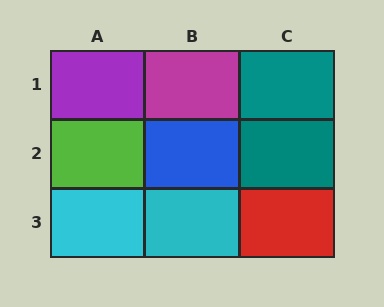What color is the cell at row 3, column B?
Cyan.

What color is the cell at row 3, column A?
Cyan.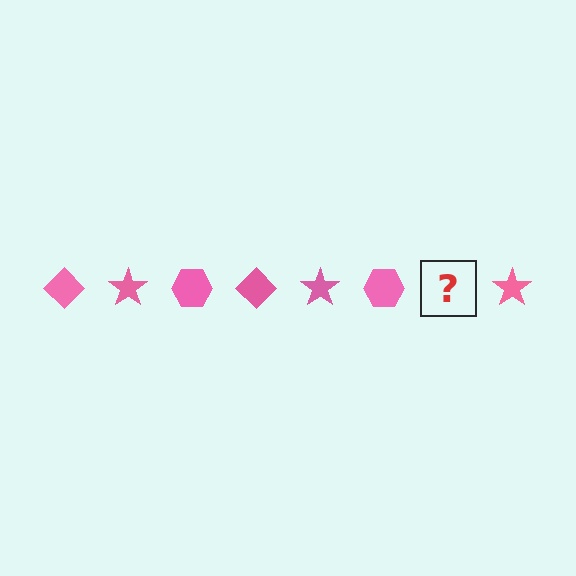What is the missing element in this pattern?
The missing element is a pink diamond.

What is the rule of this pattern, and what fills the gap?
The rule is that the pattern cycles through diamond, star, hexagon shapes in pink. The gap should be filled with a pink diamond.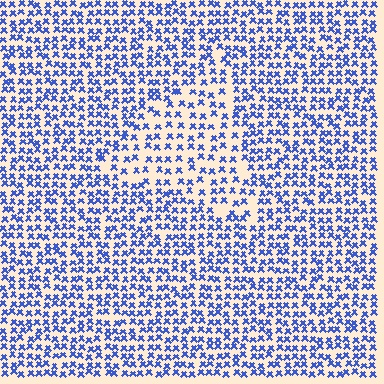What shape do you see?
I see a triangle.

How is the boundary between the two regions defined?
The boundary is defined by a change in element density (approximately 1.6x ratio). All elements are the same color, size, and shape.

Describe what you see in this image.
The image contains small blue elements arranged at two different densities. A triangle-shaped region is visible where the elements are less densely packed than the surrounding area.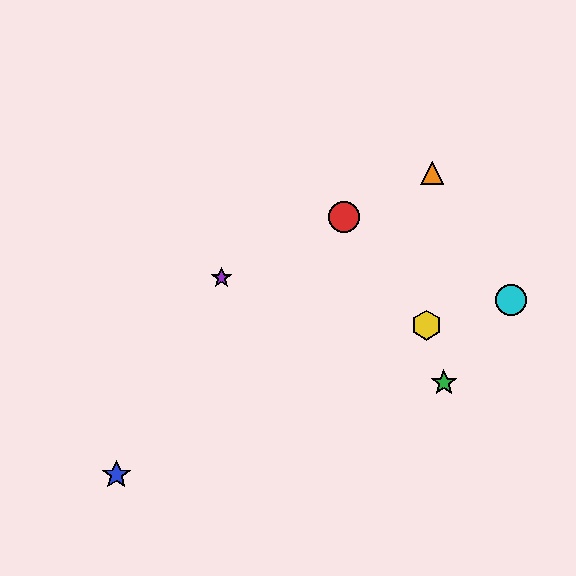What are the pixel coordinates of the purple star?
The purple star is at (221, 278).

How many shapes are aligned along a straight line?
3 shapes (the red circle, the purple star, the orange triangle) are aligned along a straight line.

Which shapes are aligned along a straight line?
The red circle, the purple star, the orange triangle are aligned along a straight line.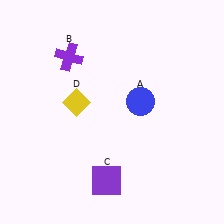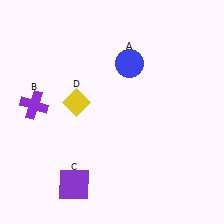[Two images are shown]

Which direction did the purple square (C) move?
The purple square (C) moved left.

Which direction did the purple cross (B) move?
The purple cross (B) moved down.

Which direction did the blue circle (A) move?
The blue circle (A) moved up.